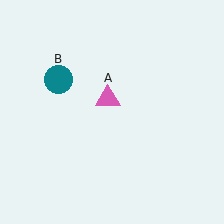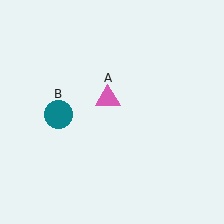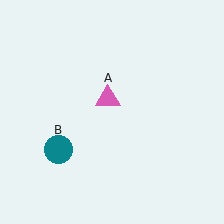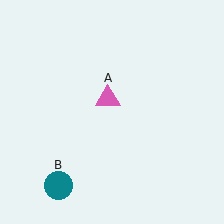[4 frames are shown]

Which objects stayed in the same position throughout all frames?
Pink triangle (object A) remained stationary.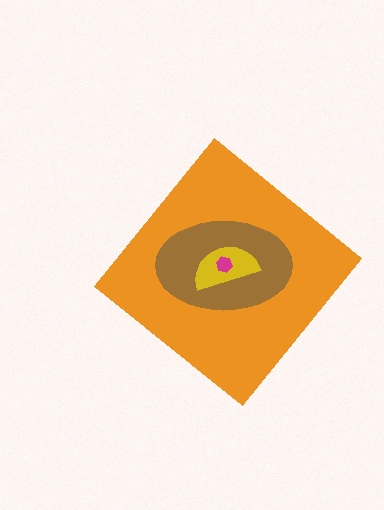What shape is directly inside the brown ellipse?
The yellow semicircle.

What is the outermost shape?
The orange diamond.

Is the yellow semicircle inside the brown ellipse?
Yes.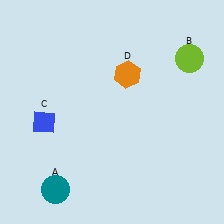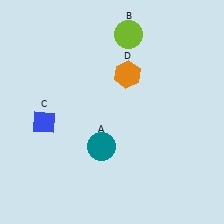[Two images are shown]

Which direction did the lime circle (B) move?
The lime circle (B) moved left.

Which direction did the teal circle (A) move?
The teal circle (A) moved right.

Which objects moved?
The objects that moved are: the teal circle (A), the lime circle (B).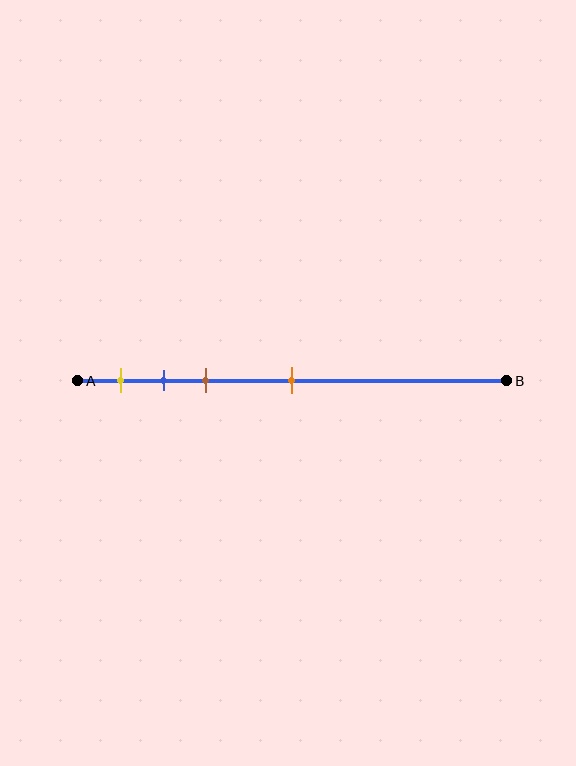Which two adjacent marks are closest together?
The blue and brown marks are the closest adjacent pair.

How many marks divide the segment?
There are 4 marks dividing the segment.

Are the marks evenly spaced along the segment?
No, the marks are not evenly spaced.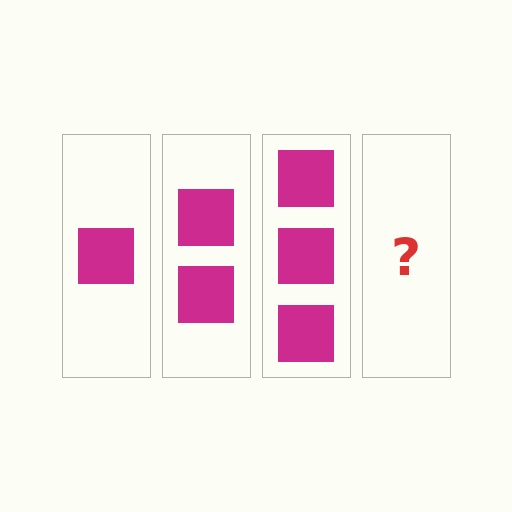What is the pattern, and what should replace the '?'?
The pattern is that each step adds one more square. The '?' should be 4 squares.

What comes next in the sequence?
The next element should be 4 squares.